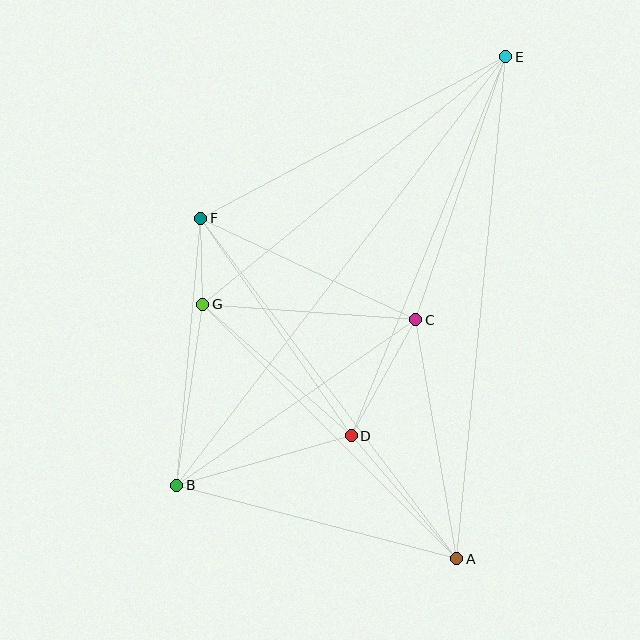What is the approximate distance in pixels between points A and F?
The distance between A and F is approximately 426 pixels.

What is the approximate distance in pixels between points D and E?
The distance between D and E is approximately 410 pixels.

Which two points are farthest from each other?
Points B and E are farthest from each other.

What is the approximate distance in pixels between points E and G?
The distance between E and G is approximately 391 pixels.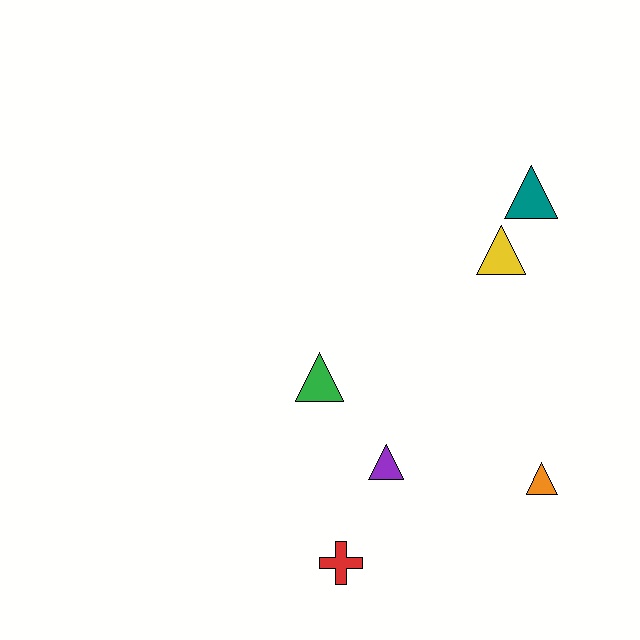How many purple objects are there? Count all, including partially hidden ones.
There is 1 purple object.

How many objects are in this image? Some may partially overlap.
There are 6 objects.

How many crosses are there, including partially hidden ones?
There is 1 cross.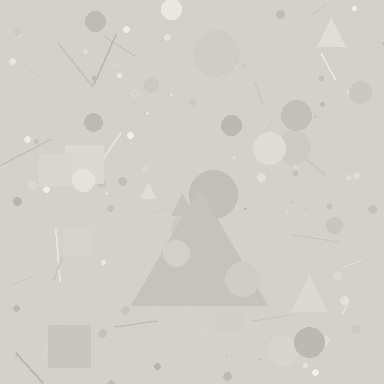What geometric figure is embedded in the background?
A triangle is embedded in the background.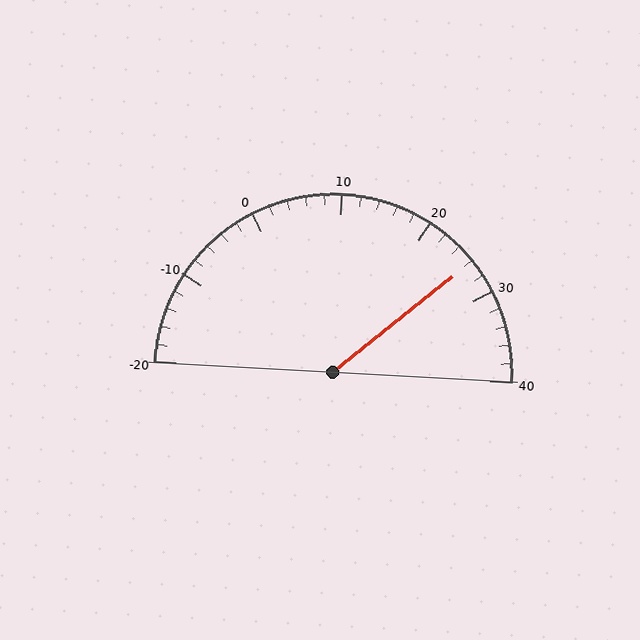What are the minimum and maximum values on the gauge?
The gauge ranges from -20 to 40.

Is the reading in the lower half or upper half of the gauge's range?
The reading is in the upper half of the range (-20 to 40).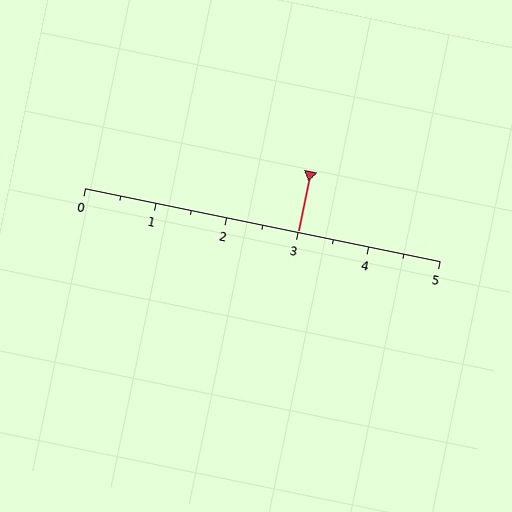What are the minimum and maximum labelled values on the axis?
The axis runs from 0 to 5.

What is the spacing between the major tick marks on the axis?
The major ticks are spaced 1 apart.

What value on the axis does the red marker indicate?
The marker indicates approximately 3.